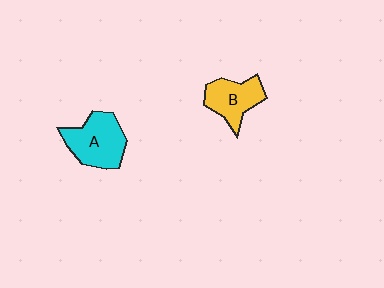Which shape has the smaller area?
Shape B (yellow).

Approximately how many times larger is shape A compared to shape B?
Approximately 1.3 times.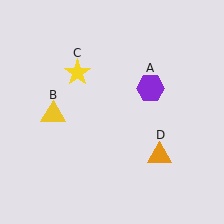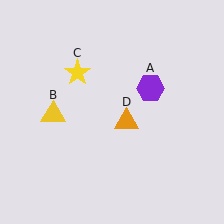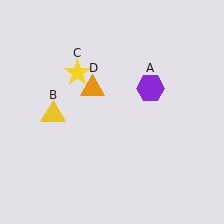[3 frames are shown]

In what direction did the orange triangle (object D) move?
The orange triangle (object D) moved up and to the left.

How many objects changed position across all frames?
1 object changed position: orange triangle (object D).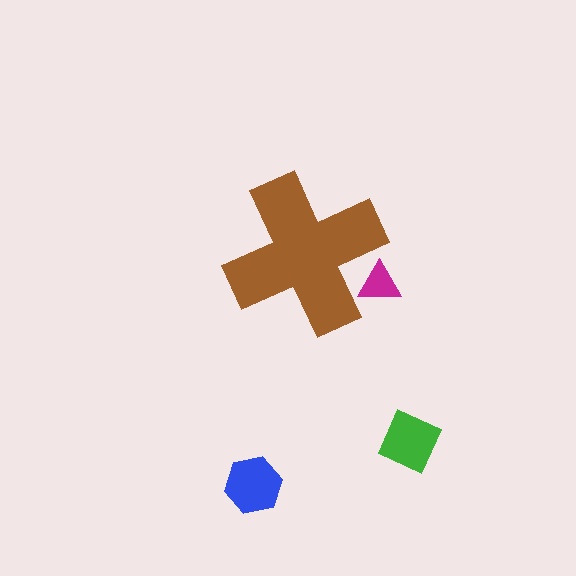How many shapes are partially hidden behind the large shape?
1 shape is partially hidden.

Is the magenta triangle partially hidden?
Yes, the magenta triangle is partially hidden behind the brown cross.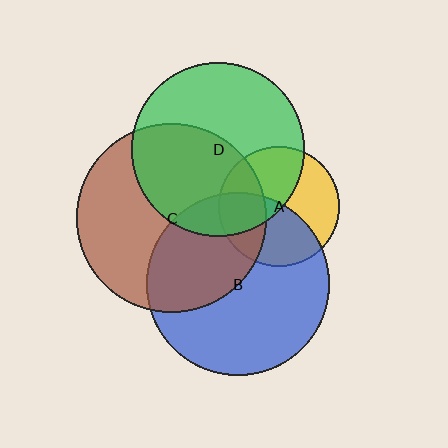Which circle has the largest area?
Circle C (brown).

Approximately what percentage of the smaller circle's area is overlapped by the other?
Approximately 15%.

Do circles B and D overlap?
Yes.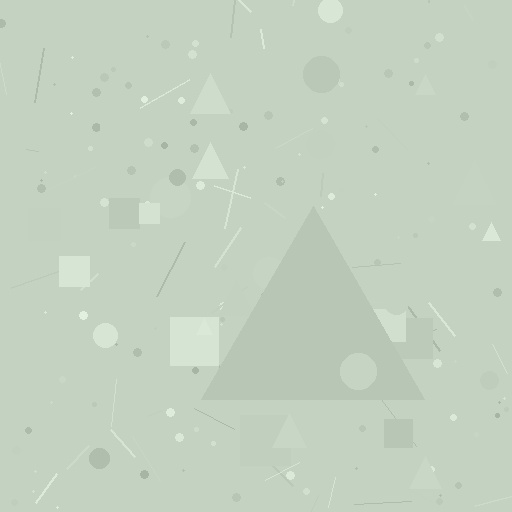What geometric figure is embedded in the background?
A triangle is embedded in the background.